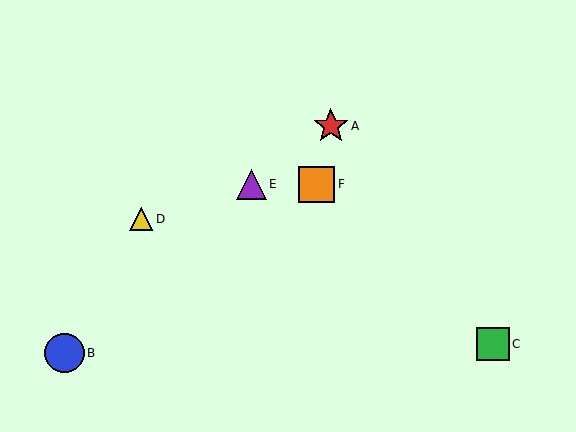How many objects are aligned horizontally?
2 objects (E, F) are aligned horizontally.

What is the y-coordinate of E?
Object E is at y≈184.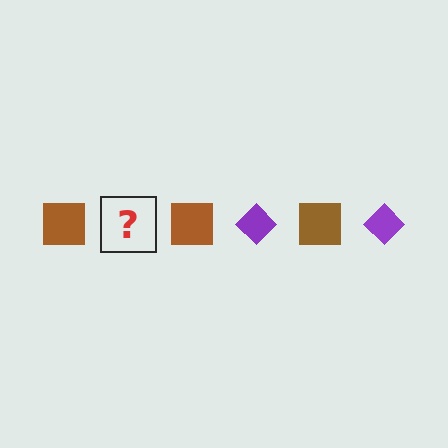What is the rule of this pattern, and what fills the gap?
The rule is that the pattern alternates between brown square and purple diamond. The gap should be filled with a purple diamond.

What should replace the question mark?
The question mark should be replaced with a purple diamond.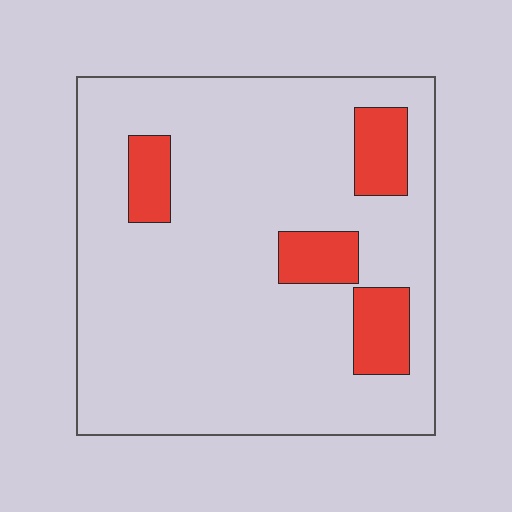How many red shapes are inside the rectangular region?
4.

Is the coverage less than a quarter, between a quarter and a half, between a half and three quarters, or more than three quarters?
Less than a quarter.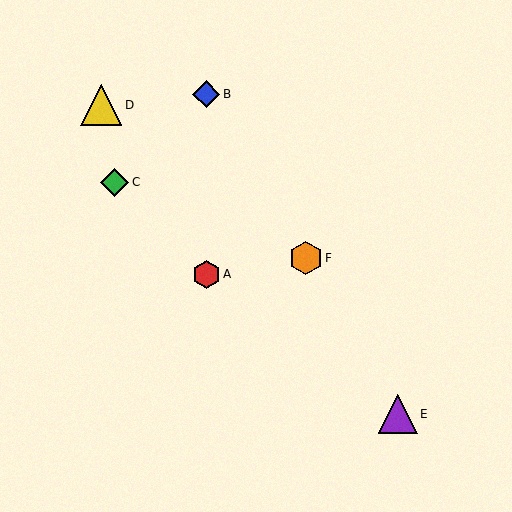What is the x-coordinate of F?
Object F is at x≈306.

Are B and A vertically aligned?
Yes, both are at x≈206.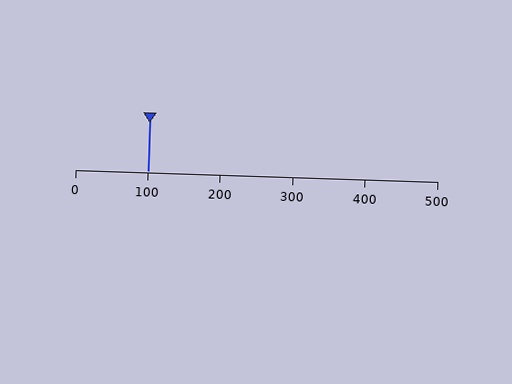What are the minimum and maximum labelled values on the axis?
The axis runs from 0 to 500.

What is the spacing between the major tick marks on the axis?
The major ticks are spaced 100 apart.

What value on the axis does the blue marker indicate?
The marker indicates approximately 100.